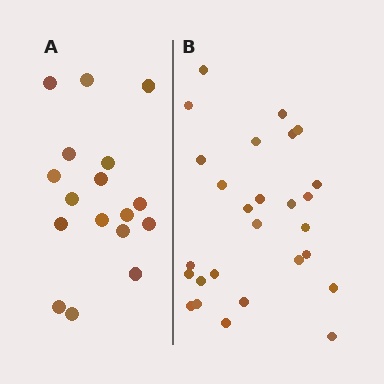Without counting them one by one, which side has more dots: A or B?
Region B (the right region) has more dots.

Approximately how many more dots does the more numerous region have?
Region B has roughly 10 or so more dots than region A.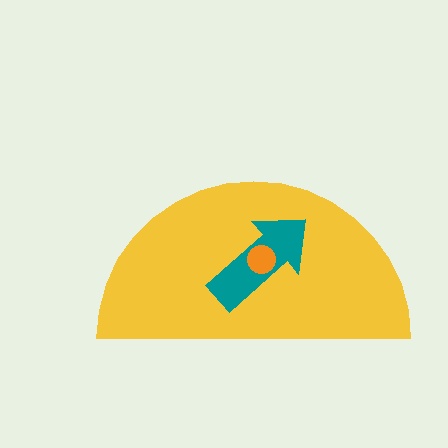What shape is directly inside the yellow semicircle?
The teal arrow.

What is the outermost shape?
The yellow semicircle.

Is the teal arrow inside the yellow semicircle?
Yes.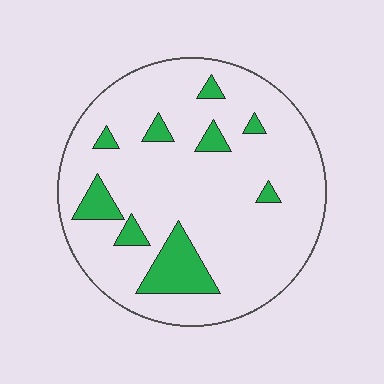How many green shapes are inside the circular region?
9.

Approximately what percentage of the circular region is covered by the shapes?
Approximately 15%.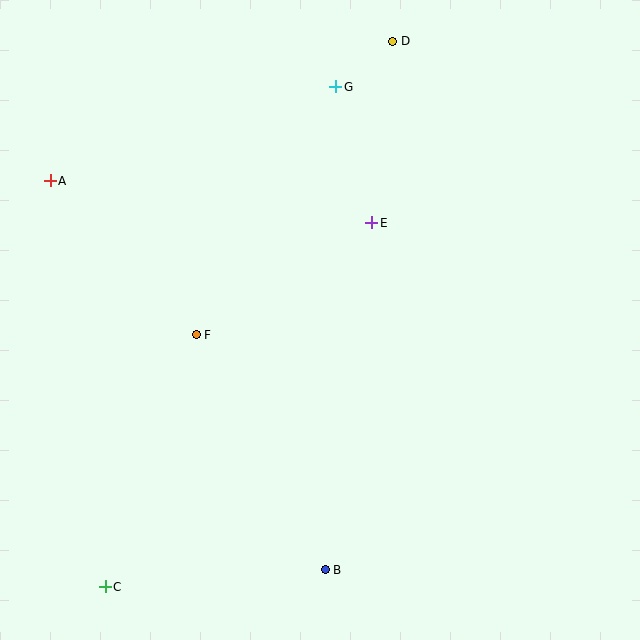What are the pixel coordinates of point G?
Point G is at (336, 87).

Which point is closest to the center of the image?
Point E at (372, 223) is closest to the center.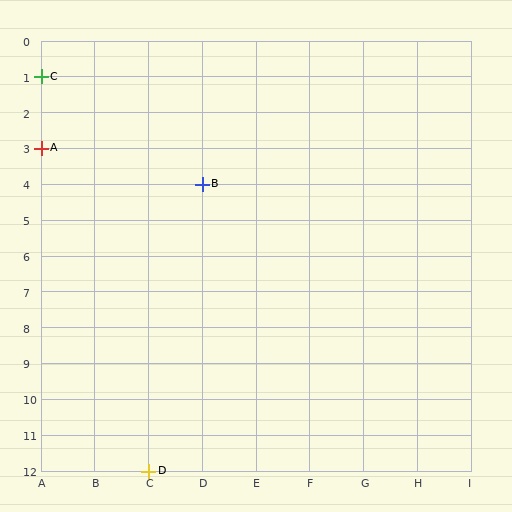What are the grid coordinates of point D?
Point D is at grid coordinates (C, 12).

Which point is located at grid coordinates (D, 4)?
Point B is at (D, 4).